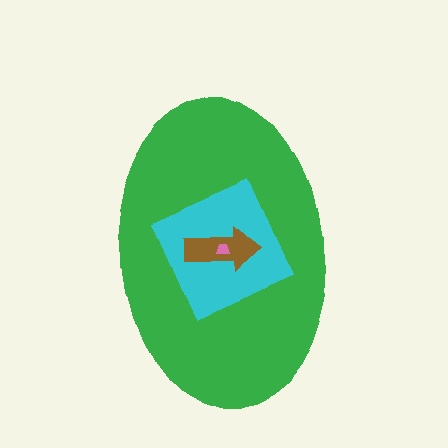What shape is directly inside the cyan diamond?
The brown arrow.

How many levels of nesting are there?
4.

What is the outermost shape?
The green ellipse.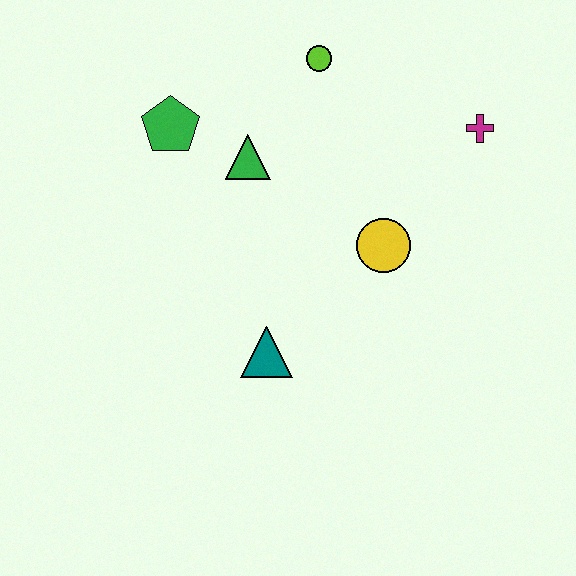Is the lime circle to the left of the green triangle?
No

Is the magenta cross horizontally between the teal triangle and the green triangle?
No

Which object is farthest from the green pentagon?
The magenta cross is farthest from the green pentagon.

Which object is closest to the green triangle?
The green pentagon is closest to the green triangle.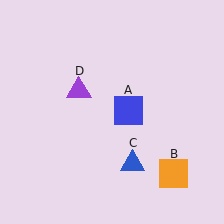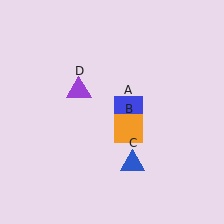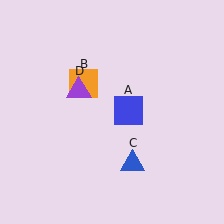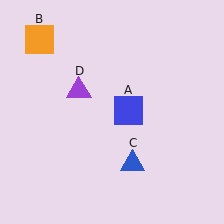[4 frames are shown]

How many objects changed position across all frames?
1 object changed position: orange square (object B).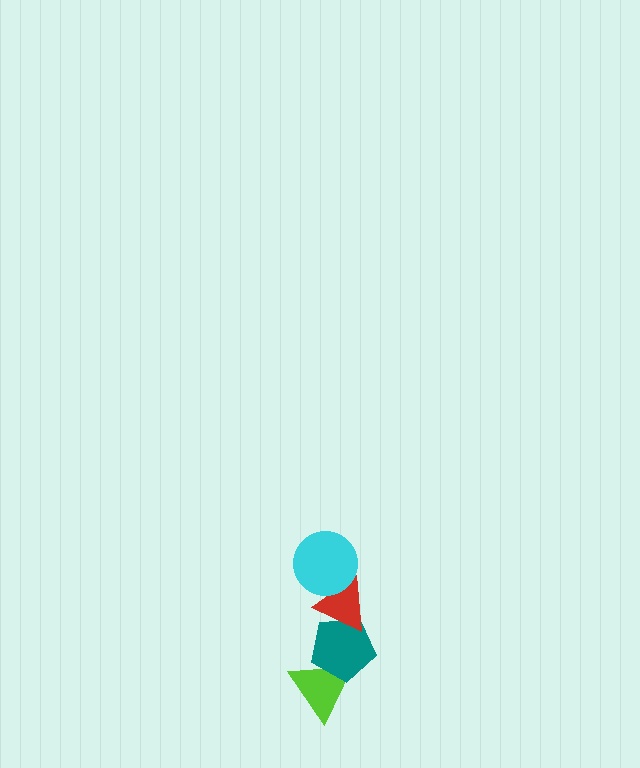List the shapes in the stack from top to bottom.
From top to bottom: the cyan circle, the red triangle, the teal pentagon, the lime triangle.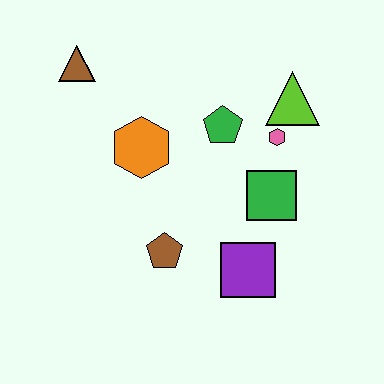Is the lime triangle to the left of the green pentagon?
No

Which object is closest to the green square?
The pink hexagon is closest to the green square.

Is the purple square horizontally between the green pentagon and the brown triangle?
No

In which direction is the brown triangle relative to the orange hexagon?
The brown triangle is above the orange hexagon.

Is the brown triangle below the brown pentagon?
No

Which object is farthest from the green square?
The brown triangle is farthest from the green square.